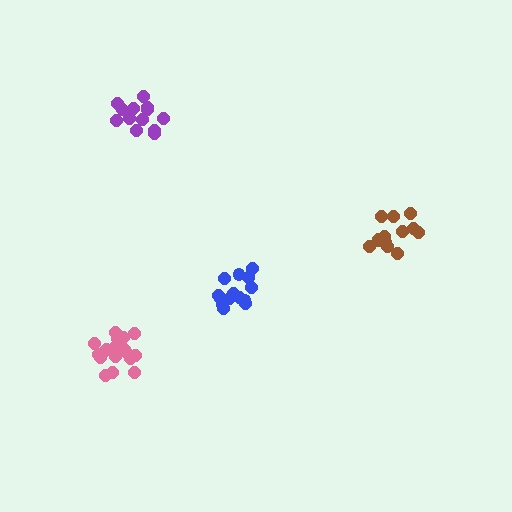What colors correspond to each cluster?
The clusters are colored: purple, blue, pink, brown.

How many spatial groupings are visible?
There are 4 spatial groupings.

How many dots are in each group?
Group 1: 13 dots, Group 2: 14 dots, Group 3: 19 dots, Group 4: 13 dots (59 total).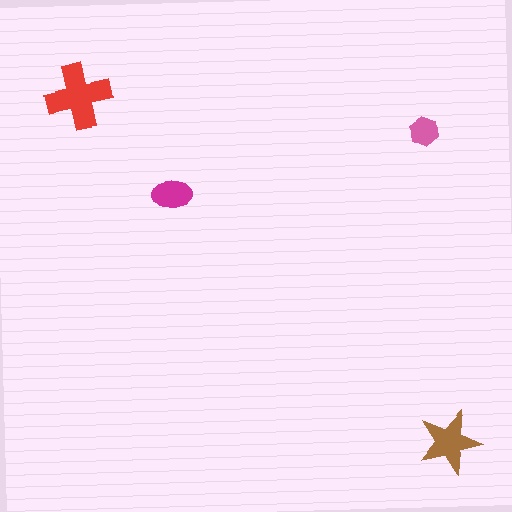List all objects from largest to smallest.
The red cross, the brown star, the magenta ellipse, the pink hexagon.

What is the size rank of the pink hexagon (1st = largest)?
4th.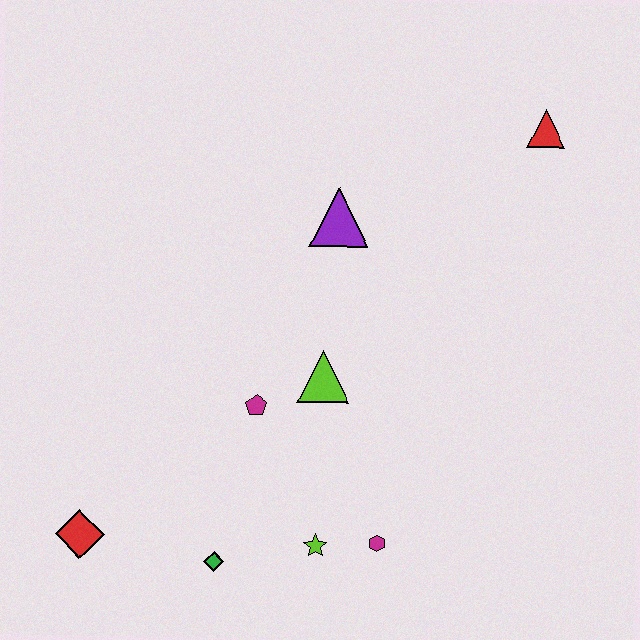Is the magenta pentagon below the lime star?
No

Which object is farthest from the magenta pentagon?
The red triangle is farthest from the magenta pentagon.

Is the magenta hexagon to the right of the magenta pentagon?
Yes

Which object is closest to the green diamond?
The lime star is closest to the green diamond.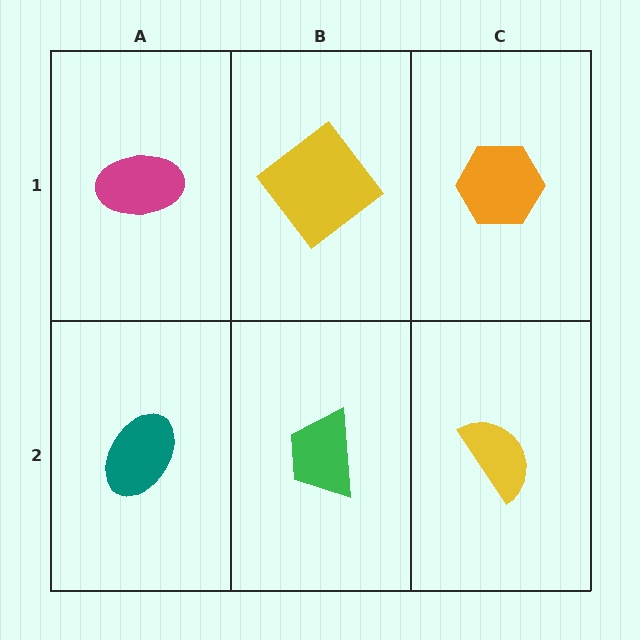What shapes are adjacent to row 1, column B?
A green trapezoid (row 2, column B), a magenta ellipse (row 1, column A), an orange hexagon (row 1, column C).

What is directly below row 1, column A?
A teal ellipse.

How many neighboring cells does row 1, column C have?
2.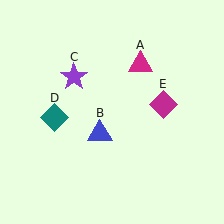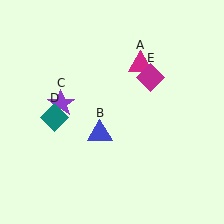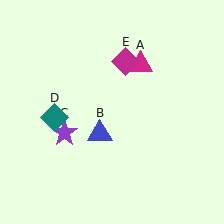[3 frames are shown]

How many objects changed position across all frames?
2 objects changed position: purple star (object C), magenta diamond (object E).